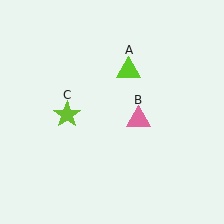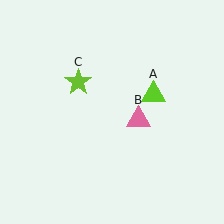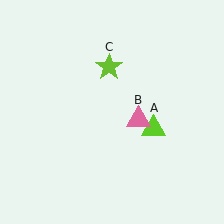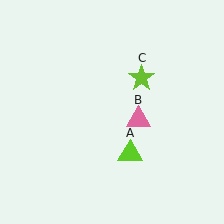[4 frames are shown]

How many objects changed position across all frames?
2 objects changed position: lime triangle (object A), lime star (object C).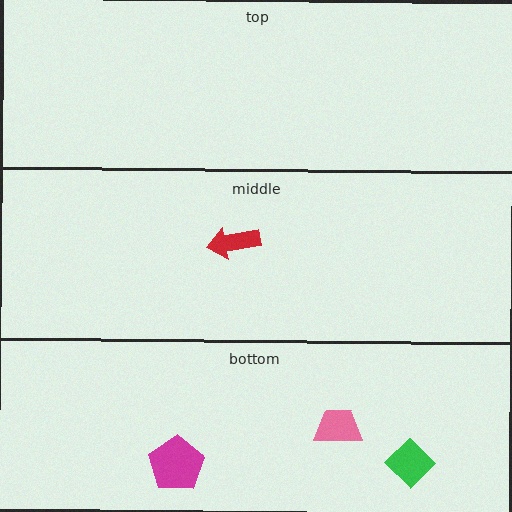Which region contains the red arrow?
The middle region.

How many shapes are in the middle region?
1.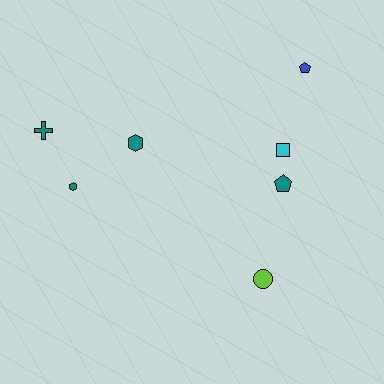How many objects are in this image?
There are 7 objects.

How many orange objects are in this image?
There are no orange objects.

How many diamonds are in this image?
There are no diamonds.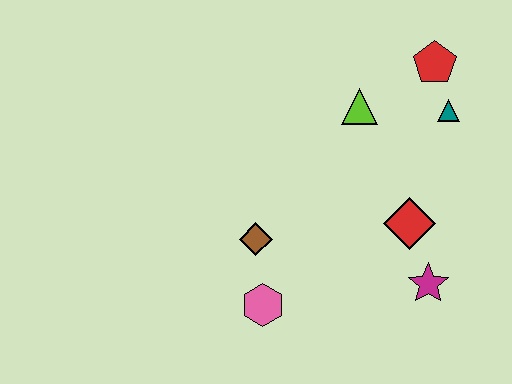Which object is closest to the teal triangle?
The red pentagon is closest to the teal triangle.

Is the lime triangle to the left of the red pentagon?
Yes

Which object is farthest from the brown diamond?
The red pentagon is farthest from the brown diamond.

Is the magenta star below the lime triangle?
Yes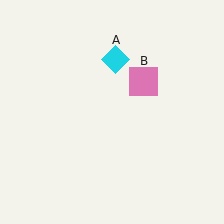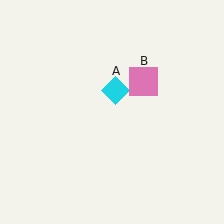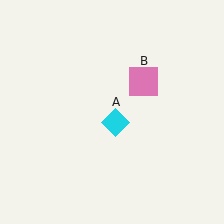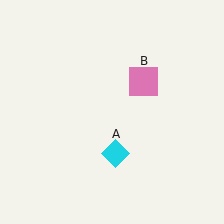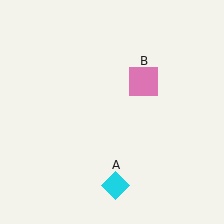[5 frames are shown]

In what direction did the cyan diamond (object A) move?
The cyan diamond (object A) moved down.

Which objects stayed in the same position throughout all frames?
Pink square (object B) remained stationary.